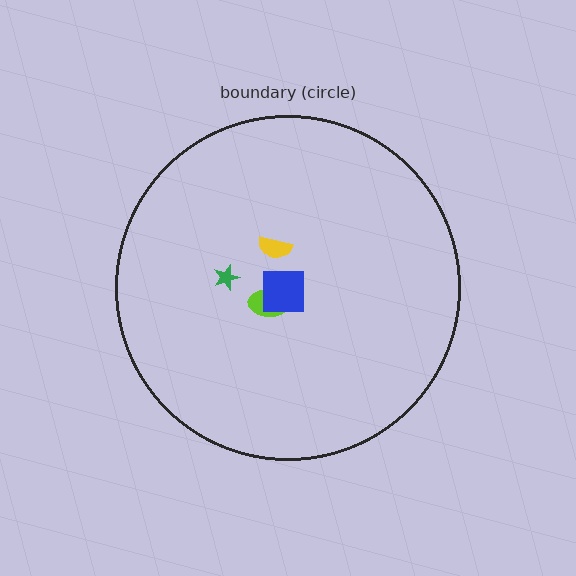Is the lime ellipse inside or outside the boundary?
Inside.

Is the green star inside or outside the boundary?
Inside.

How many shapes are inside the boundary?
4 inside, 0 outside.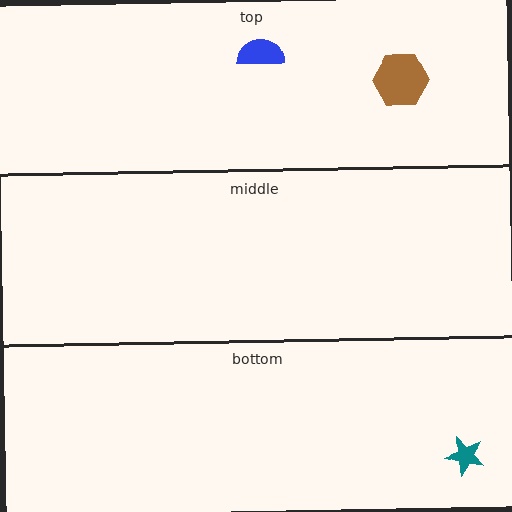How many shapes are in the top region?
2.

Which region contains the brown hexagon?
The top region.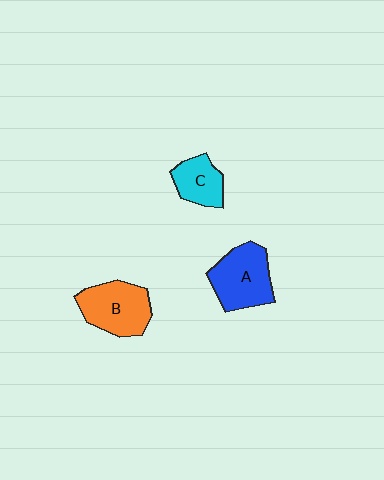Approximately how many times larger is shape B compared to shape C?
Approximately 1.6 times.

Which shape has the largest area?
Shape A (blue).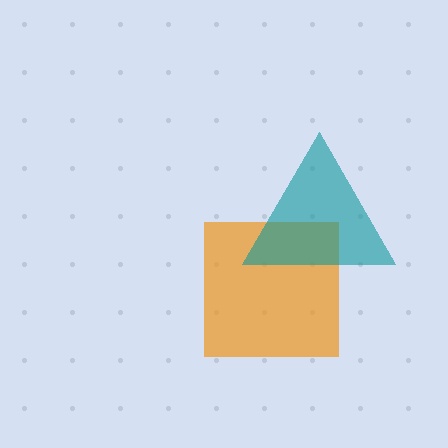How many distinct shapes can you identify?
There are 2 distinct shapes: an orange square, a teal triangle.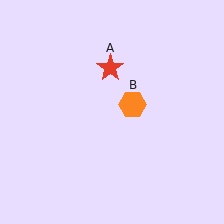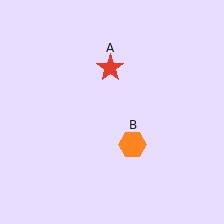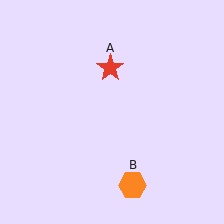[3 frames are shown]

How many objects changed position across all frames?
1 object changed position: orange hexagon (object B).